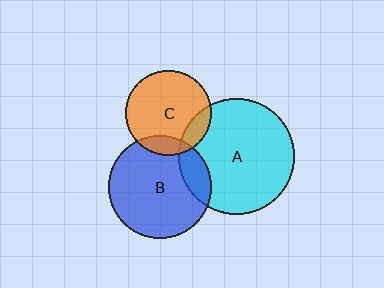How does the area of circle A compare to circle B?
Approximately 1.3 times.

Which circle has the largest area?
Circle A (cyan).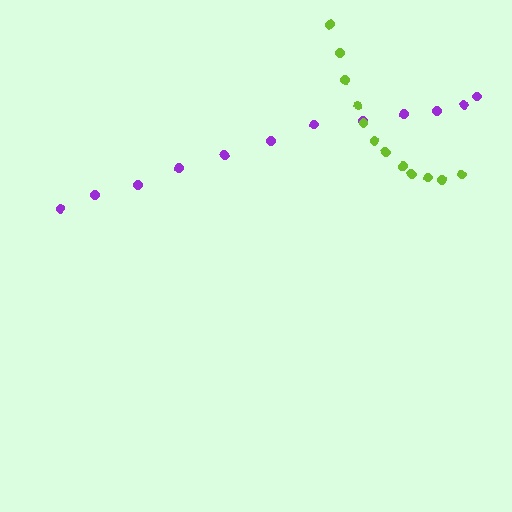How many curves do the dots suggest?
There are 2 distinct paths.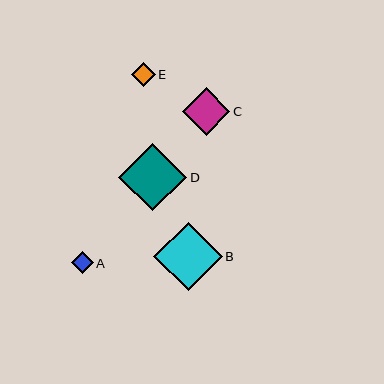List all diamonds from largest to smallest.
From largest to smallest: B, D, C, E, A.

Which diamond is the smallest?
Diamond A is the smallest with a size of approximately 22 pixels.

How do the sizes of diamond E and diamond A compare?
Diamond E and diamond A are approximately the same size.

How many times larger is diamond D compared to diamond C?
Diamond D is approximately 1.4 times the size of diamond C.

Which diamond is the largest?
Diamond B is the largest with a size of approximately 68 pixels.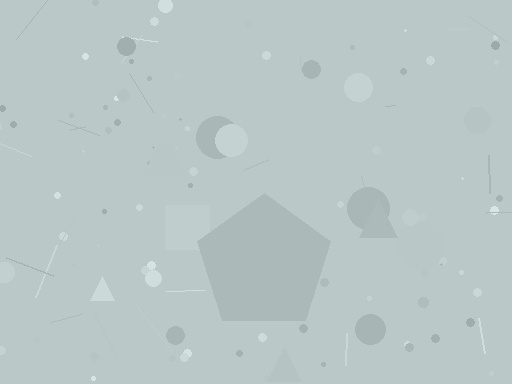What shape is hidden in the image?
A pentagon is hidden in the image.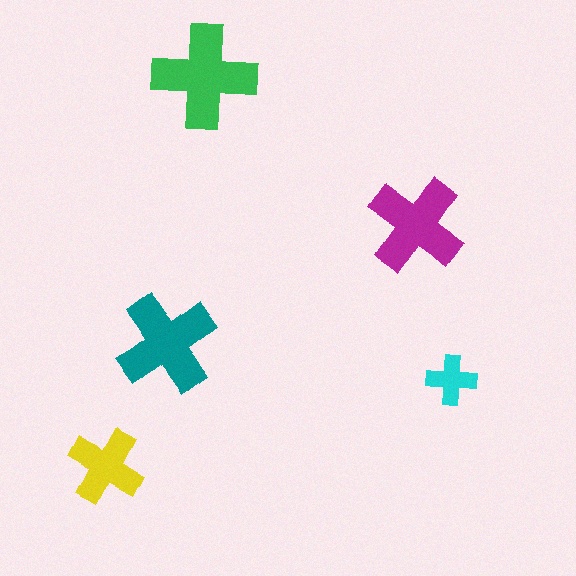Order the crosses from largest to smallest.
the green one, the teal one, the magenta one, the yellow one, the cyan one.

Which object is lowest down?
The yellow cross is bottommost.